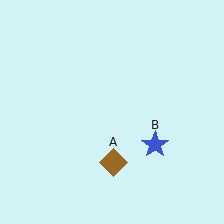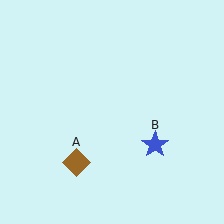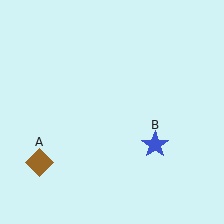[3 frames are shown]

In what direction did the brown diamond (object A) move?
The brown diamond (object A) moved left.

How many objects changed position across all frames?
1 object changed position: brown diamond (object A).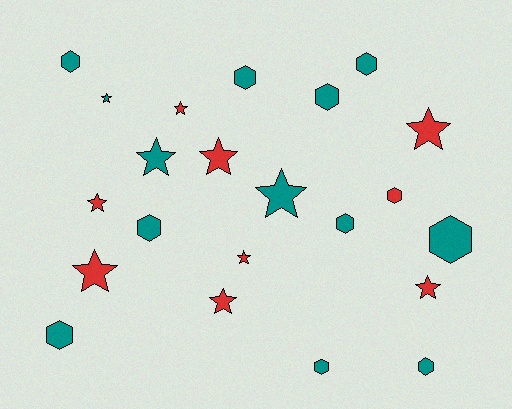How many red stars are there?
There are 8 red stars.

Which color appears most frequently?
Teal, with 13 objects.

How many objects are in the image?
There are 22 objects.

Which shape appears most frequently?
Star, with 11 objects.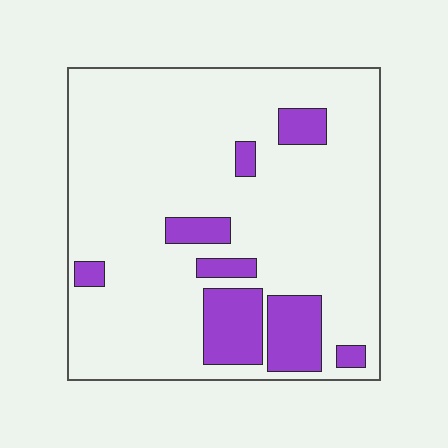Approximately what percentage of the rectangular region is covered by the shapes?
Approximately 15%.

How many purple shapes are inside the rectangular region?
8.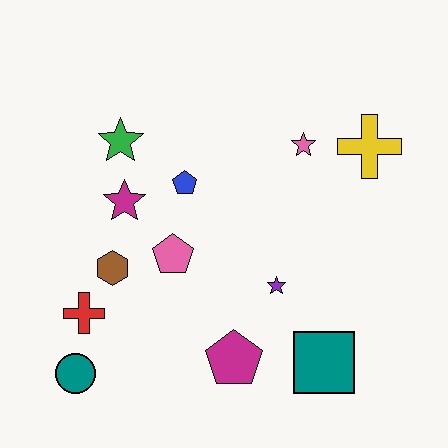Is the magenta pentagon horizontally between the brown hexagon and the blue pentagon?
No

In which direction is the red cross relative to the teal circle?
The red cross is above the teal circle.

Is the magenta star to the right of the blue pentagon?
No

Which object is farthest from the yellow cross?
The teal circle is farthest from the yellow cross.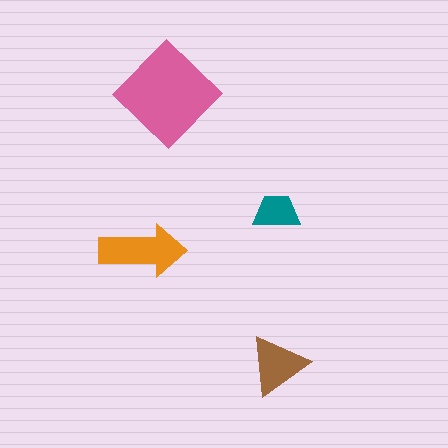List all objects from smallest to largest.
The teal trapezoid, the brown triangle, the orange arrow, the pink diamond.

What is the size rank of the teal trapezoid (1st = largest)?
4th.